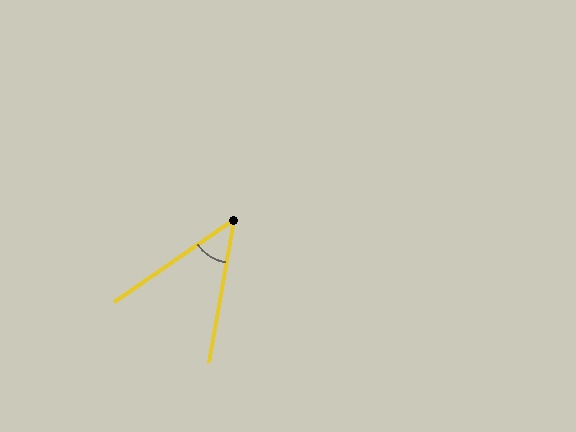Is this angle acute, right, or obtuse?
It is acute.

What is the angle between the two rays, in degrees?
Approximately 45 degrees.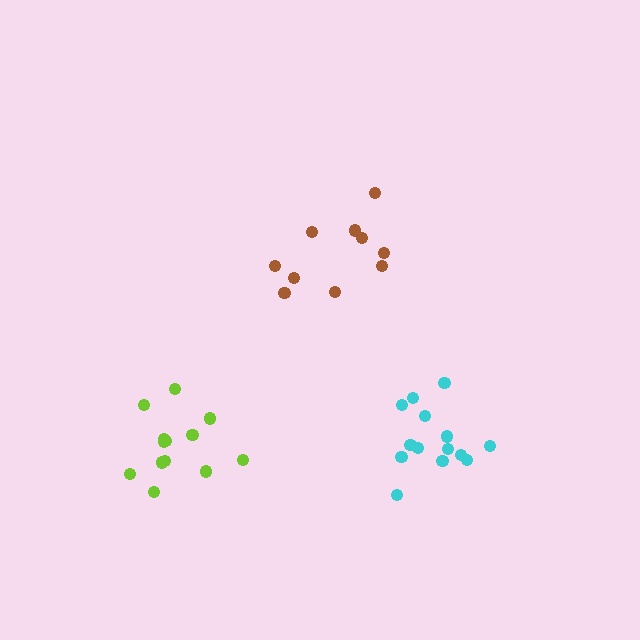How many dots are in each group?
Group 1: 14 dots, Group 2: 10 dots, Group 3: 13 dots (37 total).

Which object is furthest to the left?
The lime cluster is leftmost.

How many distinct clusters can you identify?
There are 3 distinct clusters.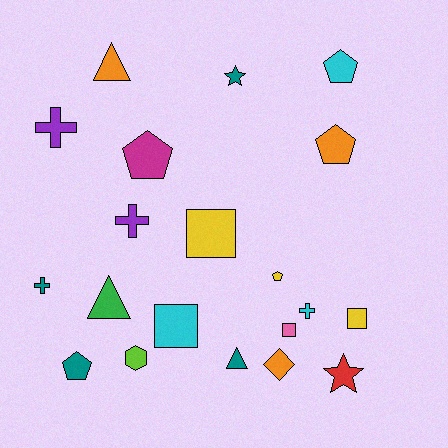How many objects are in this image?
There are 20 objects.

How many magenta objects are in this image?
There is 1 magenta object.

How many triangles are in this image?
There are 3 triangles.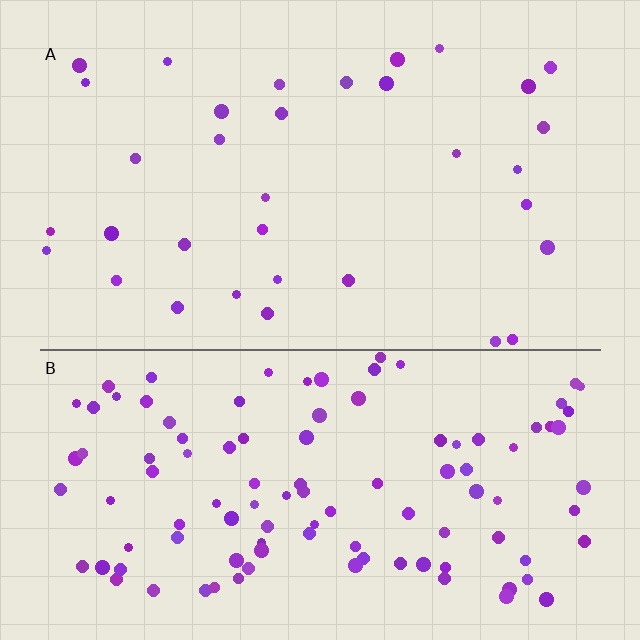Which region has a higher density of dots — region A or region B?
B (the bottom).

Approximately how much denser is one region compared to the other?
Approximately 3.3× — region B over region A.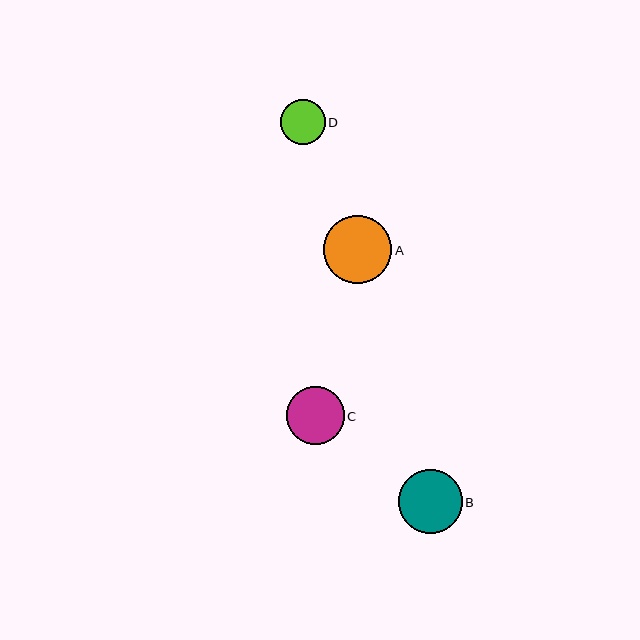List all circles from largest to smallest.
From largest to smallest: A, B, C, D.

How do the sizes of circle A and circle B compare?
Circle A and circle B are approximately the same size.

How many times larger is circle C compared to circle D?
Circle C is approximately 1.3 times the size of circle D.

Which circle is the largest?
Circle A is the largest with a size of approximately 68 pixels.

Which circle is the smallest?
Circle D is the smallest with a size of approximately 45 pixels.